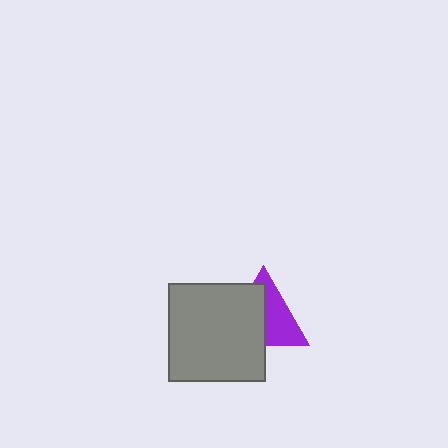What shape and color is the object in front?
The object in front is a gray square.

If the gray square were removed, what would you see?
You would see the complete purple triangle.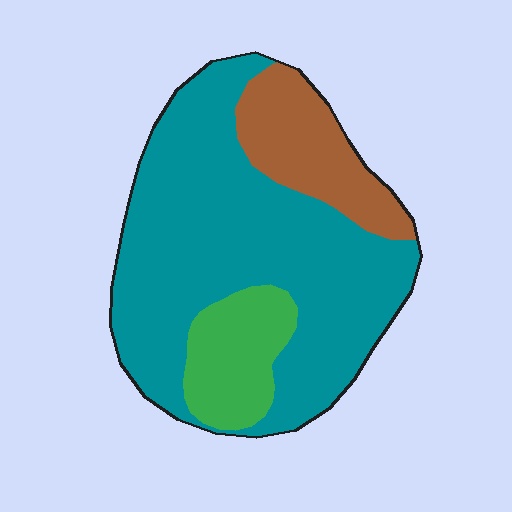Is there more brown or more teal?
Teal.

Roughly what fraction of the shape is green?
Green covers around 15% of the shape.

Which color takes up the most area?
Teal, at roughly 70%.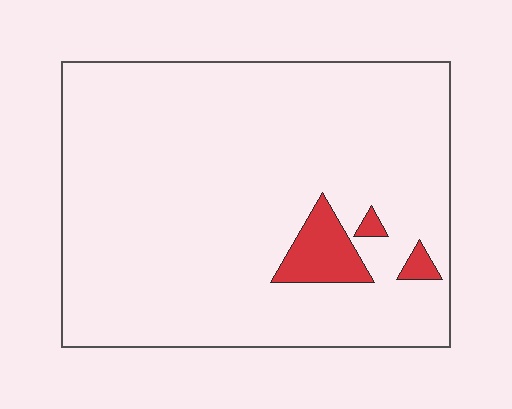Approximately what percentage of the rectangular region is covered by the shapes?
Approximately 5%.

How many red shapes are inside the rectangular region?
3.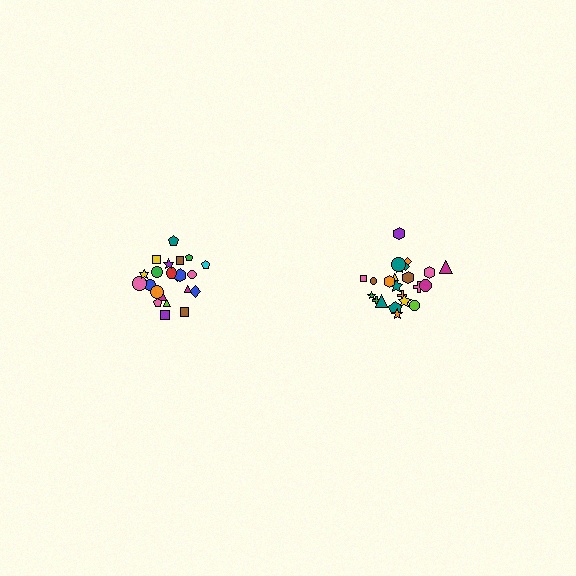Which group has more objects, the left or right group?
The right group.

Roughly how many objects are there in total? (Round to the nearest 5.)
Roughly 45 objects in total.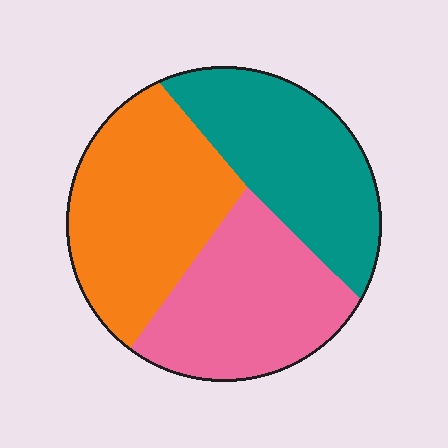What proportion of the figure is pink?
Pink covers about 30% of the figure.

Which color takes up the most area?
Orange, at roughly 35%.